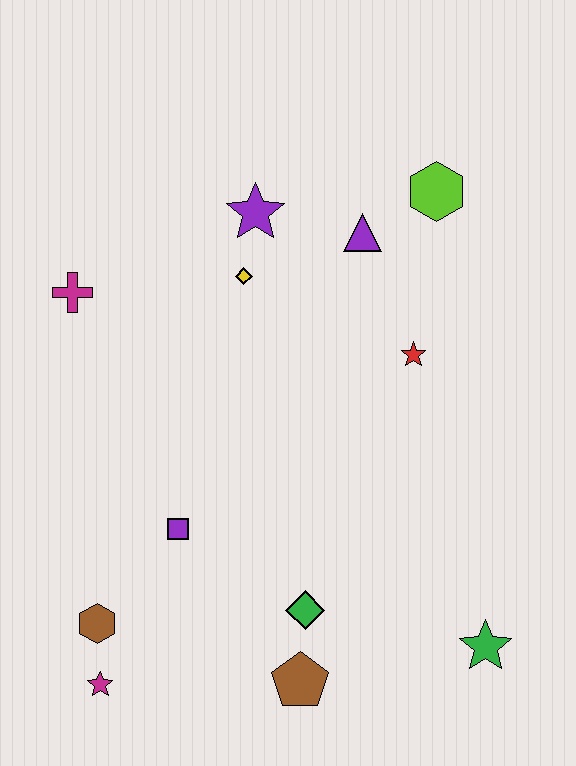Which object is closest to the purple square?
The brown hexagon is closest to the purple square.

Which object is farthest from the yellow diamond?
The green star is farthest from the yellow diamond.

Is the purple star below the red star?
No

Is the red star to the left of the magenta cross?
No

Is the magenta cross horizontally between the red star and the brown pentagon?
No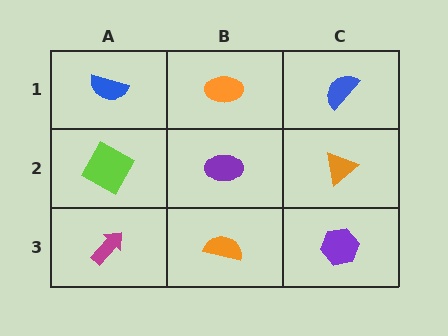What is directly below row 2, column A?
A magenta arrow.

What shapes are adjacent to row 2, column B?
An orange ellipse (row 1, column B), an orange semicircle (row 3, column B), a lime square (row 2, column A), an orange triangle (row 2, column C).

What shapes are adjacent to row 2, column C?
A blue semicircle (row 1, column C), a purple hexagon (row 3, column C), a purple ellipse (row 2, column B).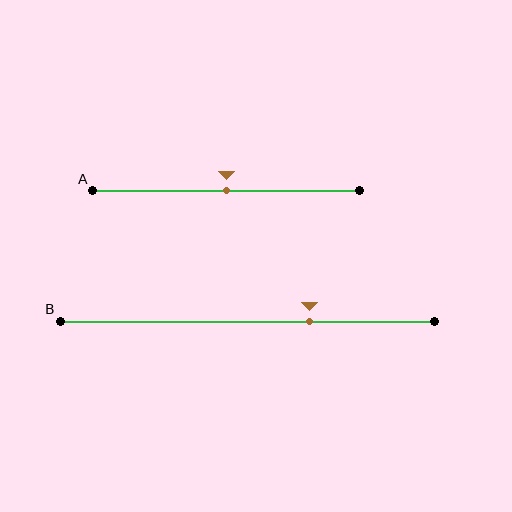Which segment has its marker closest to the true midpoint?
Segment A has its marker closest to the true midpoint.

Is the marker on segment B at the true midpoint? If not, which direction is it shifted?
No, the marker on segment B is shifted to the right by about 17% of the segment length.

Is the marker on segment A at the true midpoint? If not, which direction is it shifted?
Yes, the marker on segment A is at the true midpoint.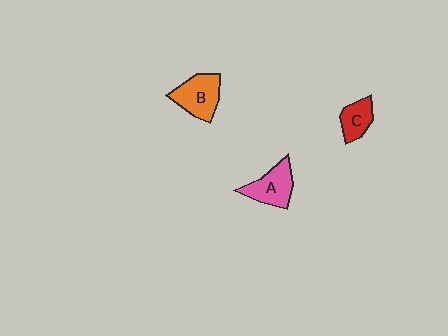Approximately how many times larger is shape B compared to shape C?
Approximately 1.6 times.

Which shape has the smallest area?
Shape C (red).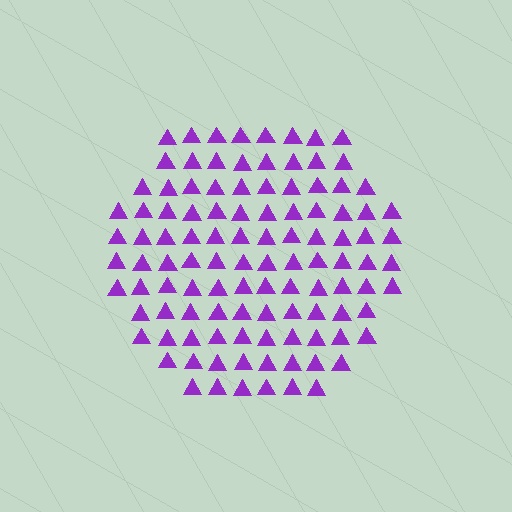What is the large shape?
The large shape is a hexagon.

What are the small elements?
The small elements are triangles.